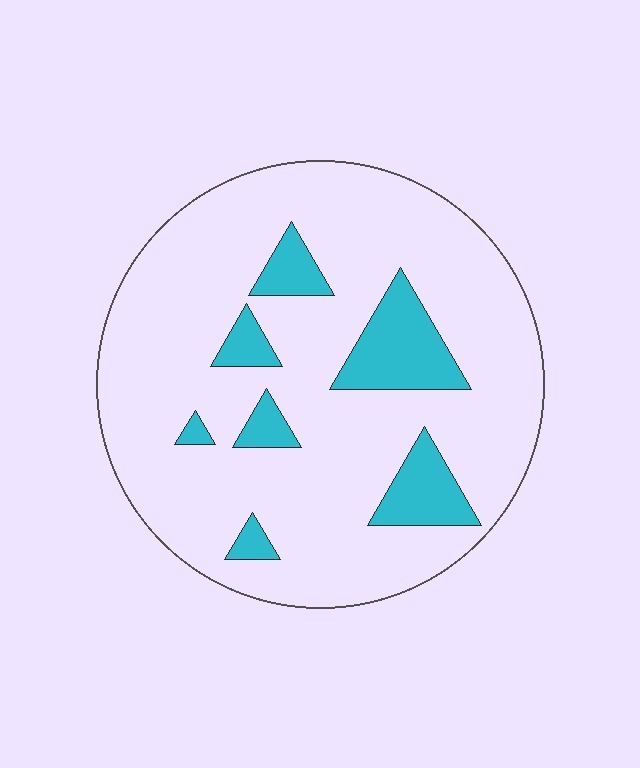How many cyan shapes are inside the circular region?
7.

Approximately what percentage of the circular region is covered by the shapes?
Approximately 15%.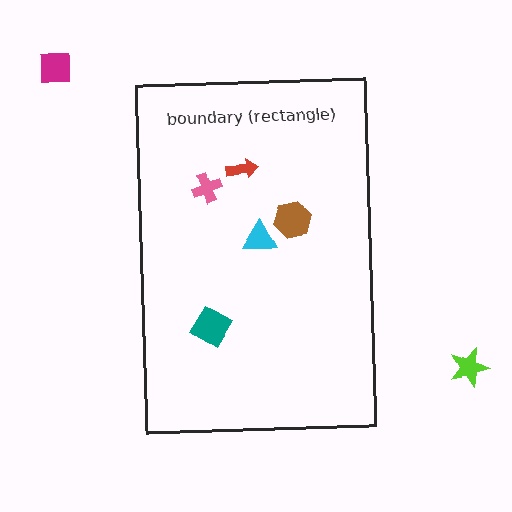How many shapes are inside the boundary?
5 inside, 2 outside.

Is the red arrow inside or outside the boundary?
Inside.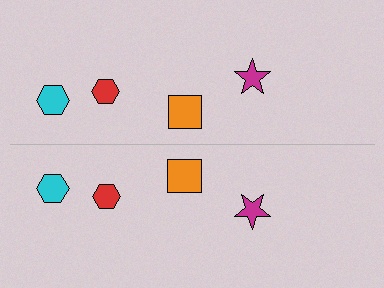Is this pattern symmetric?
Yes, this pattern has bilateral (reflection) symmetry.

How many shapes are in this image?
There are 8 shapes in this image.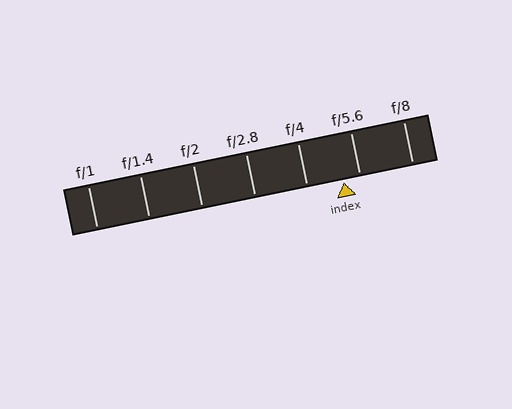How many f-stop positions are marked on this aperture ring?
There are 7 f-stop positions marked.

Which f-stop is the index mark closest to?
The index mark is closest to f/5.6.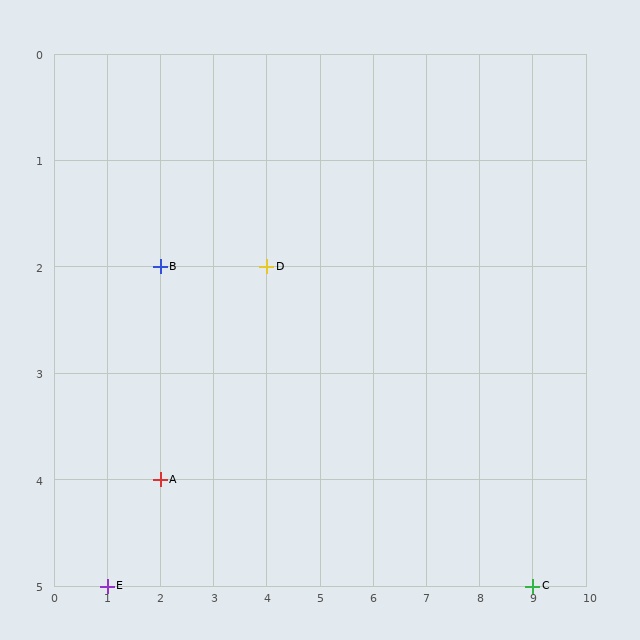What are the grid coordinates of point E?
Point E is at grid coordinates (1, 5).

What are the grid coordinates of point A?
Point A is at grid coordinates (2, 4).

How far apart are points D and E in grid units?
Points D and E are 3 columns and 3 rows apart (about 4.2 grid units diagonally).